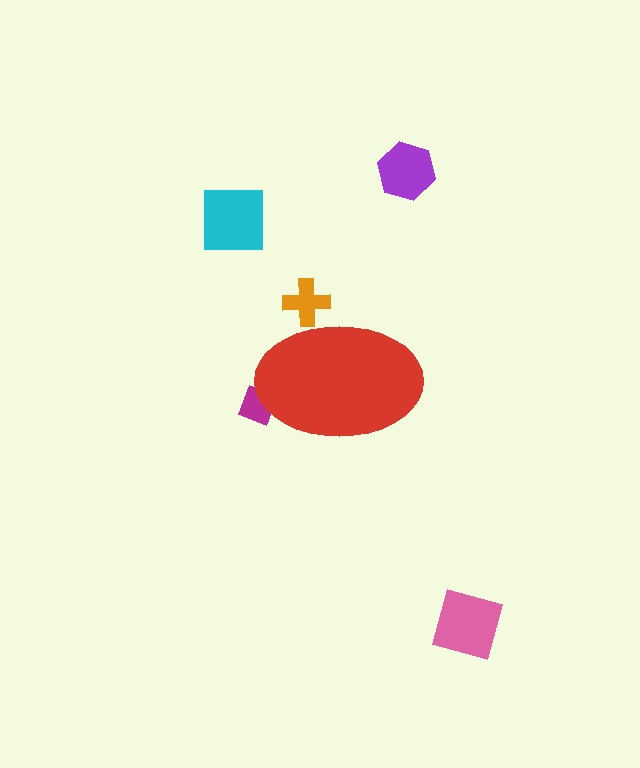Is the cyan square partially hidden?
No, the cyan square is fully visible.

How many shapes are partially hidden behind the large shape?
2 shapes are partially hidden.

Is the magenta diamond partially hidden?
Yes, the magenta diamond is partially hidden behind the red ellipse.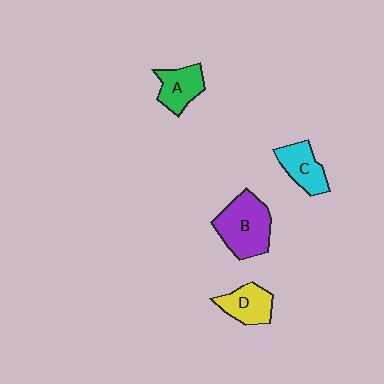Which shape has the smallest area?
Shape A (green).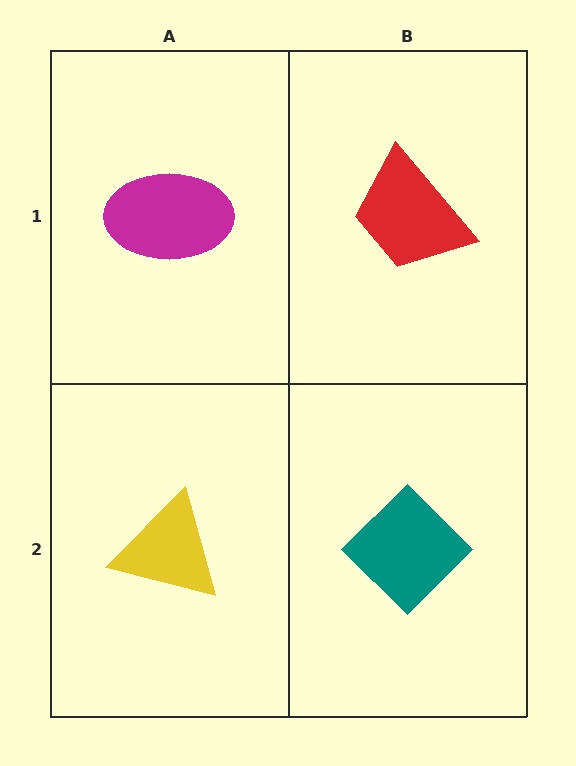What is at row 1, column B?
A red trapezoid.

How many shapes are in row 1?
2 shapes.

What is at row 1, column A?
A magenta ellipse.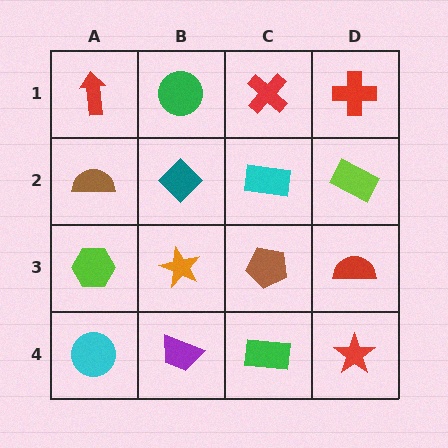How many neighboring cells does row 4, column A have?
2.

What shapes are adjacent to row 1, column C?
A cyan rectangle (row 2, column C), a green circle (row 1, column B), a red cross (row 1, column D).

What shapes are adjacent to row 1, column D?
A lime rectangle (row 2, column D), a red cross (row 1, column C).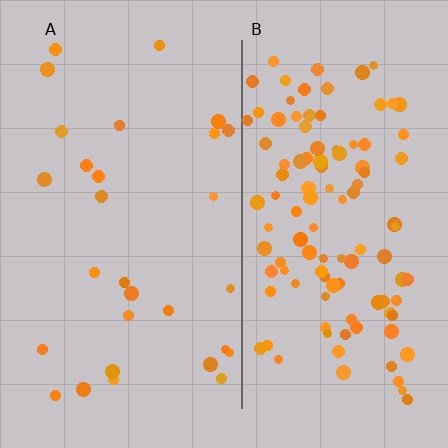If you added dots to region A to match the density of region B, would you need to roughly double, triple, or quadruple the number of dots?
Approximately quadruple.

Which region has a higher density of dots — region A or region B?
B (the right).